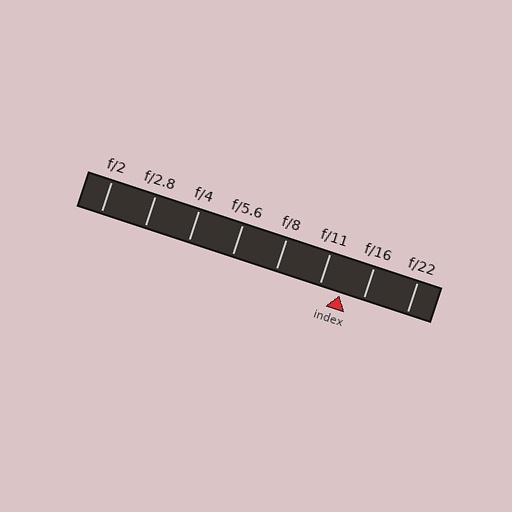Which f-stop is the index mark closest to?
The index mark is closest to f/11.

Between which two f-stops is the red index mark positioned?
The index mark is between f/11 and f/16.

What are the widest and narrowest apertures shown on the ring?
The widest aperture shown is f/2 and the narrowest is f/22.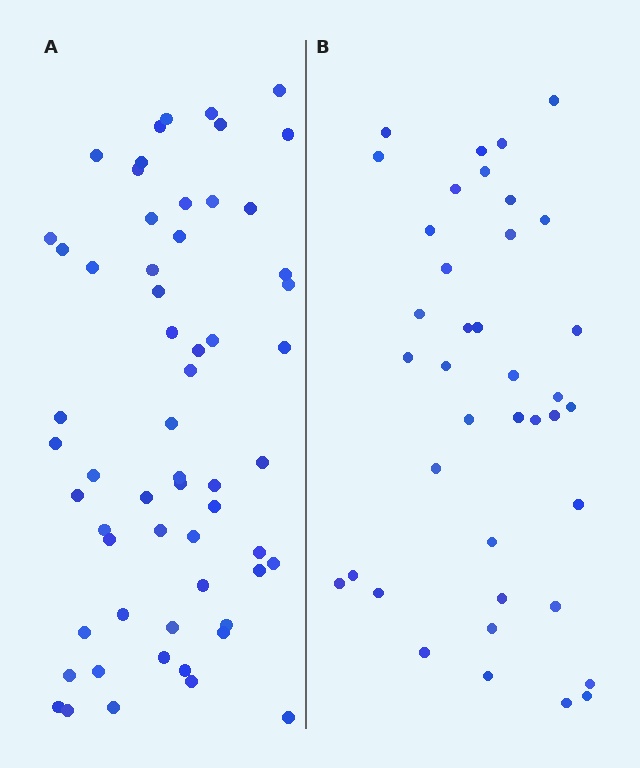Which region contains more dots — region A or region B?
Region A (the left region) has more dots.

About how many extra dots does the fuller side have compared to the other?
Region A has approximately 20 more dots than region B.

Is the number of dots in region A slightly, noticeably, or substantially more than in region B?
Region A has substantially more. The ratio is roughly 1.5 to 1.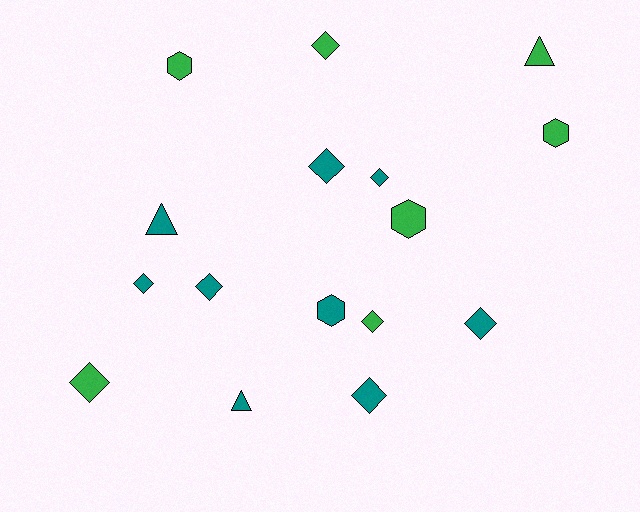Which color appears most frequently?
Teal, with 9 objects.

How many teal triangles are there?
There are 2 teal triangles.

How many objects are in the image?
There are 16 objects.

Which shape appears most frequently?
Diamond, with 9 objects.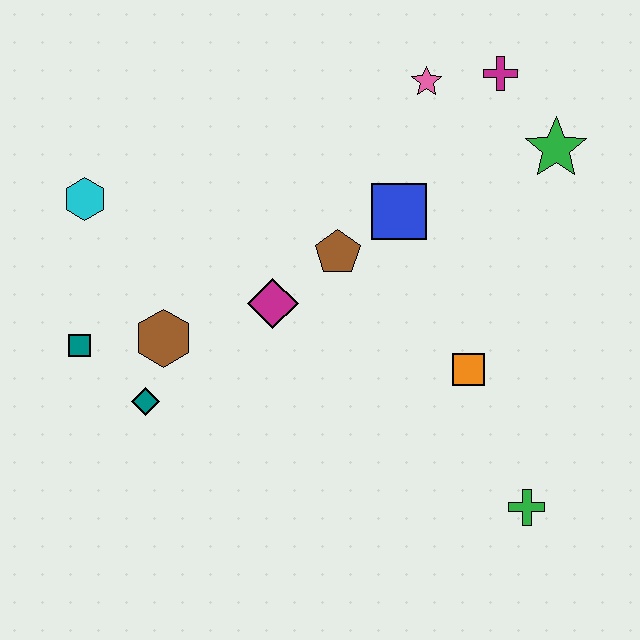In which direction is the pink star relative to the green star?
The pink star is to the left of the green star.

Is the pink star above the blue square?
Yes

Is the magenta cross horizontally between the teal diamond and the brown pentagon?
No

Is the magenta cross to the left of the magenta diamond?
No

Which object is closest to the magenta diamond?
The brown pentagon is closest to the magenta diamond.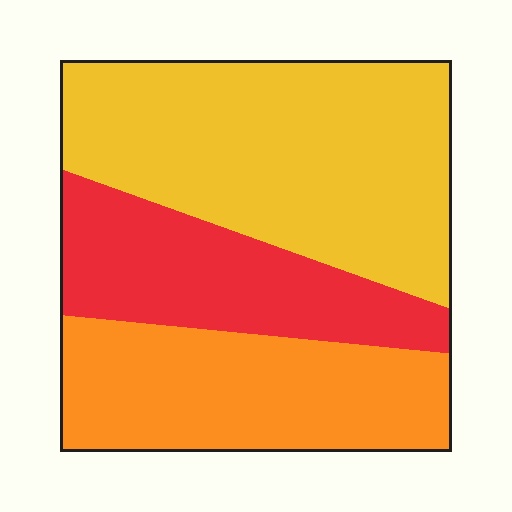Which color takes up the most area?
Yellow, at roughly 45%.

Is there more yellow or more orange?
Yellow.